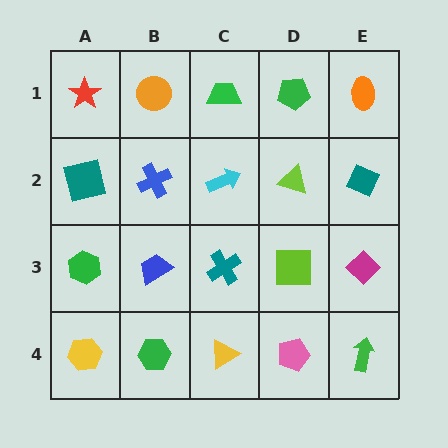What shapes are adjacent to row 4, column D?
A lime square (row 3, column D), a yellow triangle (row 4, column C), a green arrow (row 4, column E).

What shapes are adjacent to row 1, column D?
A lime triangle (row 2, column D), a green trapezoid (row 1, column C), an orange ellipse (row 1, column E).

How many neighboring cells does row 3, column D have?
4.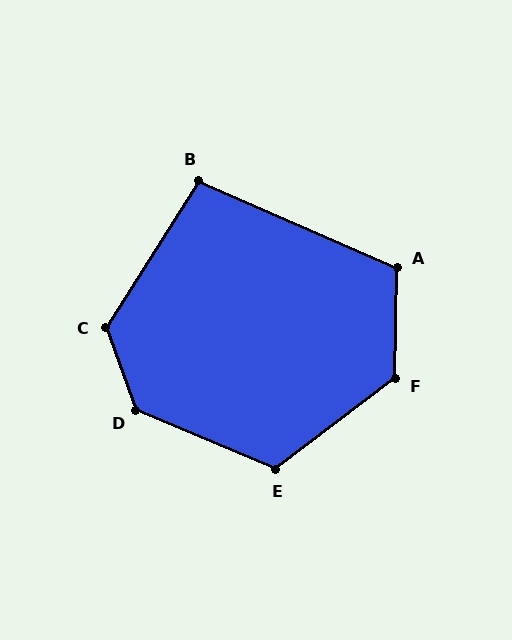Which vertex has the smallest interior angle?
B, at approximately 99 degrees.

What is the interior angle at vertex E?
Approximately 120 degrees (obtuse).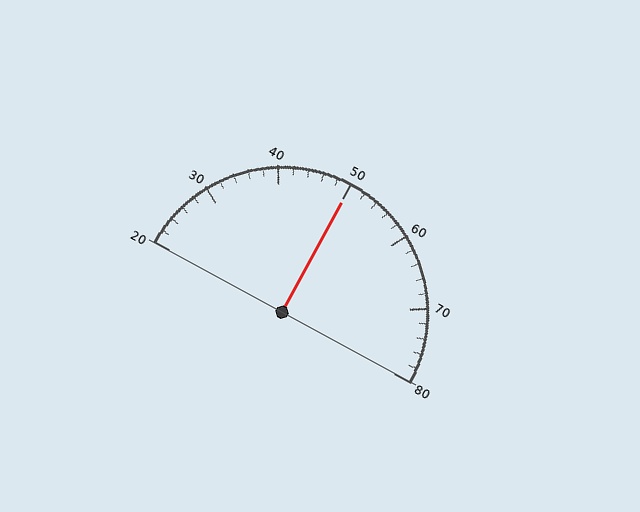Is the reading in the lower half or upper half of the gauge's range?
The reading is in the upper half of the range (20 to 80).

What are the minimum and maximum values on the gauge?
The gauge ranges from 20 to 80.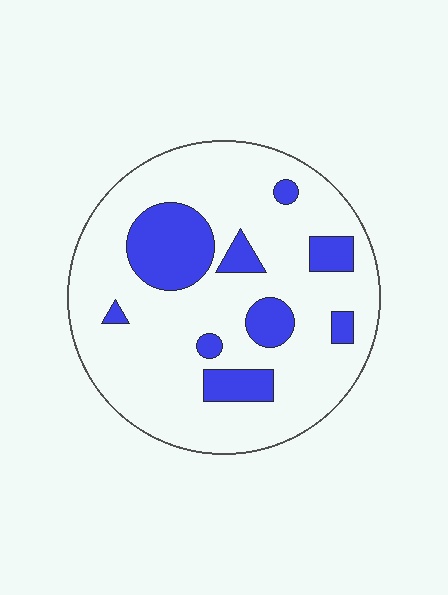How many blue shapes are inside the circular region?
9.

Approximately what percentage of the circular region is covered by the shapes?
Approximately 20%.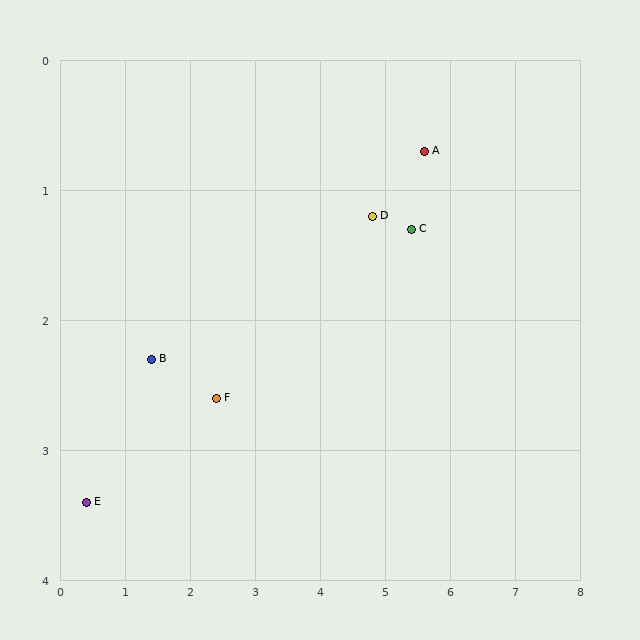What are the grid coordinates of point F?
Point F is at approximately (2.4, 2.6).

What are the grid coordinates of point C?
Point C is at approximately (5.4, 1.3).